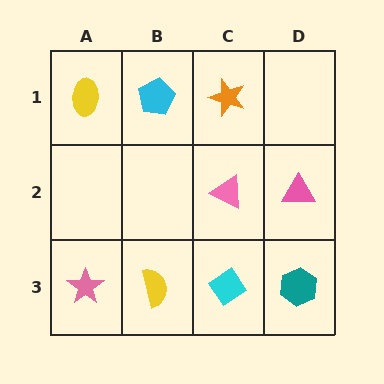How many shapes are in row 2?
2 shapes.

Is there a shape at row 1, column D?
No, that cell is empty.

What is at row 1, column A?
A yellow ellipse.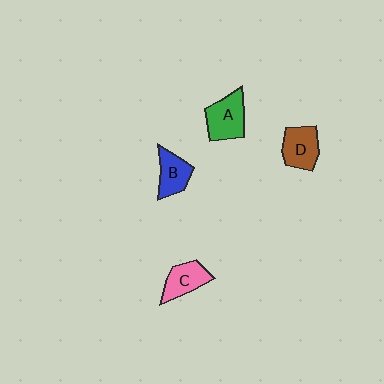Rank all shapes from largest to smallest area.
From largest to smallest: A (green), D (brown), C (pink), B (blue).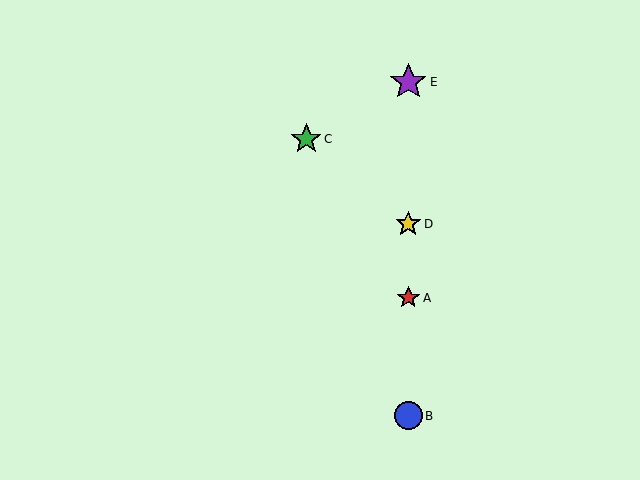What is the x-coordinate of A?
Object A is at x≈408.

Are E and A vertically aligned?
Yes, both are at x≈408.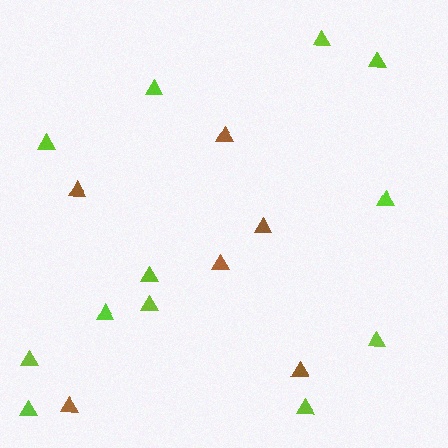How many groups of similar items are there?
There are 2 groups: one group of brown triangles (6) and one group of lime triangles (12).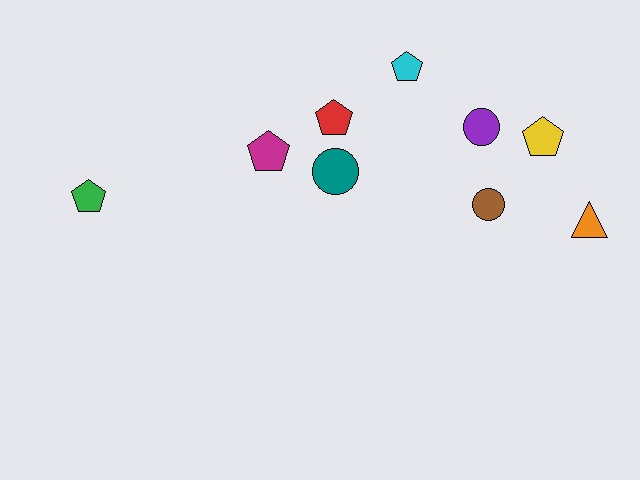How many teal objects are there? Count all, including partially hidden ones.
There is 1 teal object.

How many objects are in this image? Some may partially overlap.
There are 9 objects.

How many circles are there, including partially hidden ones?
There are 3 circles.